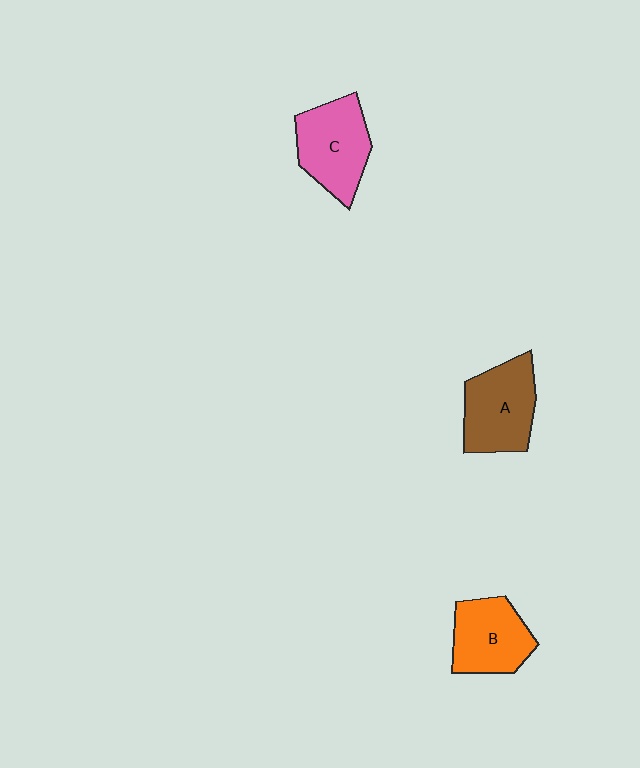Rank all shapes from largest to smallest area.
From largest to smallest: A (brown), C (pink), B (orange).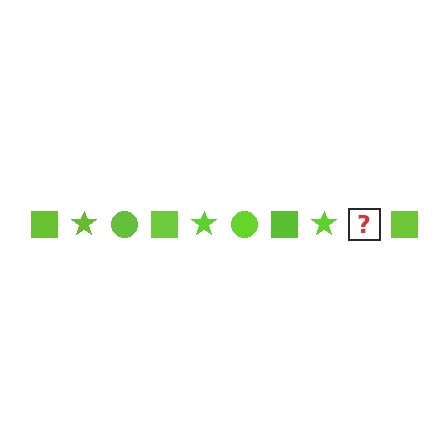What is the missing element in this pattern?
The missing element is a lime circle.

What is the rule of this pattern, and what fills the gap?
The rule is that the pattern cycles through square, star, circle shapes in lime. The gap should be filled with a lime circle.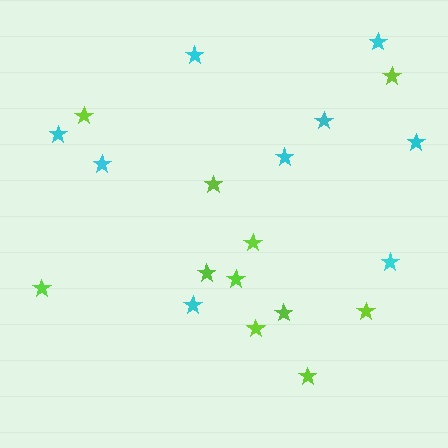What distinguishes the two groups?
There are 2 groups: one group of cyan stars (9) and one group of lime stars (11).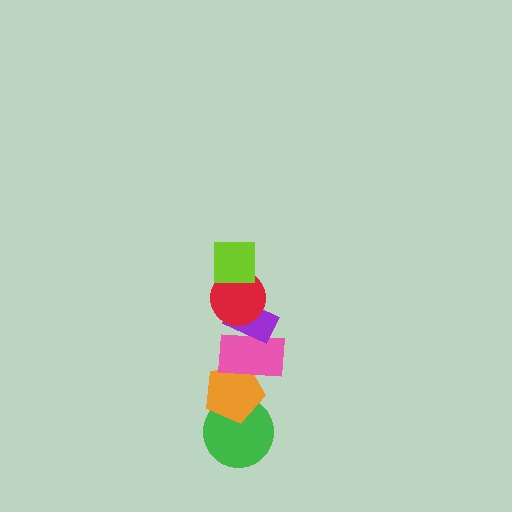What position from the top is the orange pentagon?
The orange pentagon is 5th from the top.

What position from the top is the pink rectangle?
The pink rectangle is 4th from the top.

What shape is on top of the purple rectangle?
The red circle is on top of the purple rectangle.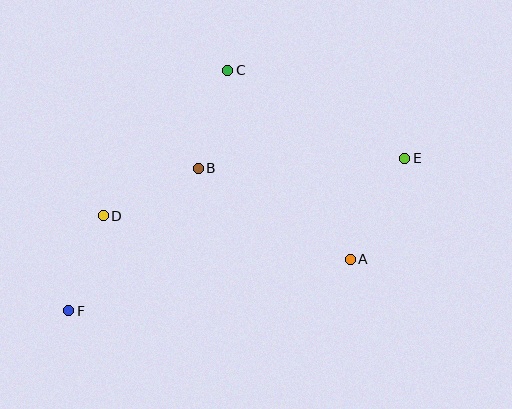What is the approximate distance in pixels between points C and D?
The distance between C and D is approximately 191 pixels.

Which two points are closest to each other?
Points D and F are closest to each other.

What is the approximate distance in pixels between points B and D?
The distance between B and D is approximately 106 pixels.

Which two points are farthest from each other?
Points E and F are farthest from each other.